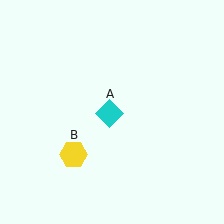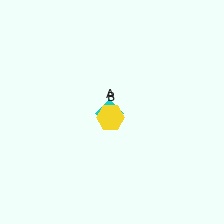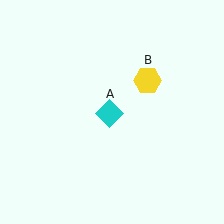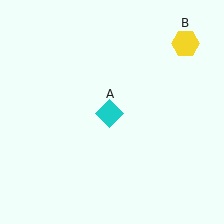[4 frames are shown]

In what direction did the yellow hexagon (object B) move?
The yellow hexagon (object B) moved up and to the right.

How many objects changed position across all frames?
1 object changed position: yellow hexagon (object B).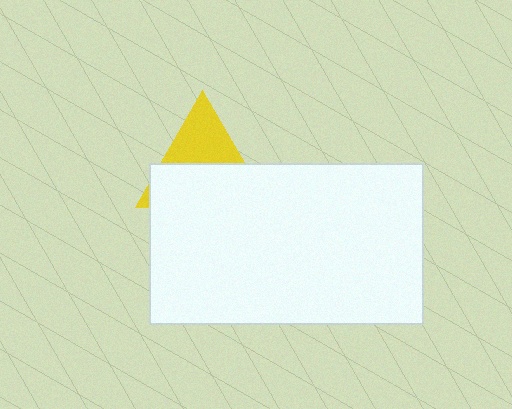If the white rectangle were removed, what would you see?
You would see the complete yellow triangle.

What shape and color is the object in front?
The object in front is a white rectangle.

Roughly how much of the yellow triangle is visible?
A small part of it is visible (roughly 42%).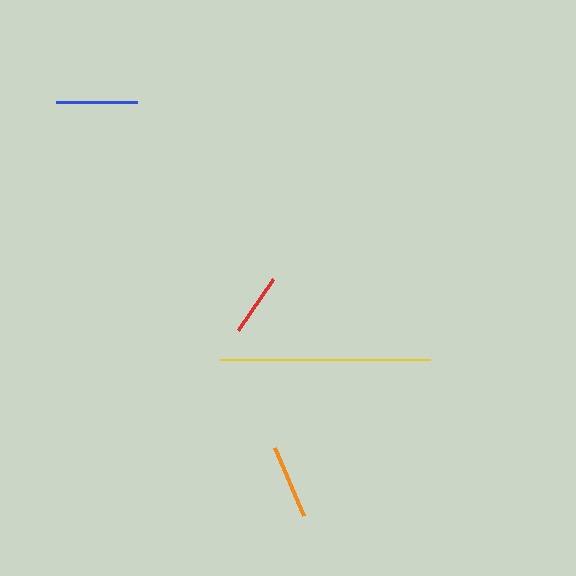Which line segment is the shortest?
The red line is the shortest at approximately 62 pixels.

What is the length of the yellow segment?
The yellow segment is approximately 209 pixels long.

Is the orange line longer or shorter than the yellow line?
The yellow line is longer than the orange line.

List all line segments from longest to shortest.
From longest to shortest: yellow, blue, orange, red.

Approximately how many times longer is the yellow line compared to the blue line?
The yellow line is approximately 2.6 times the length of the blue line.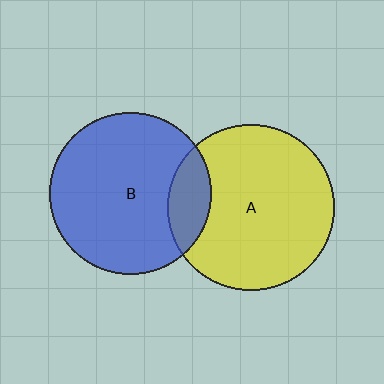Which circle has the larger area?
Circle A (yellow).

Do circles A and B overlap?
Yes.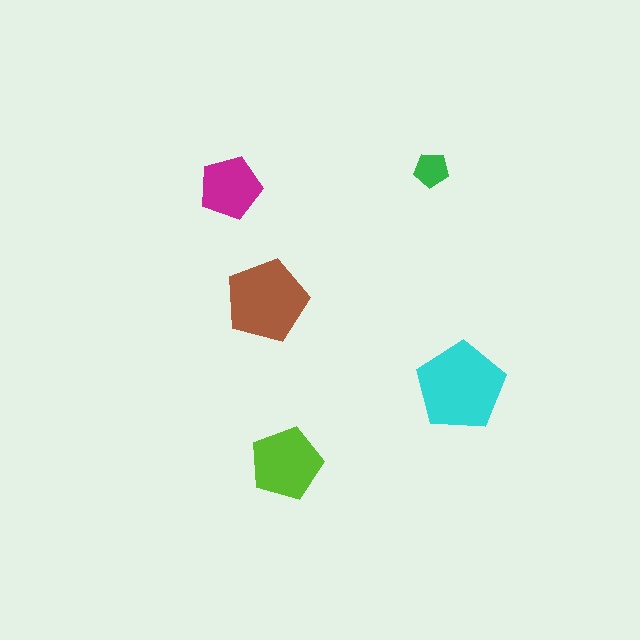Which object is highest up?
The green pentagon is topmost.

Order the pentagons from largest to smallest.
the cyan one, the brown one, the lime one, the magenta one, the green one.